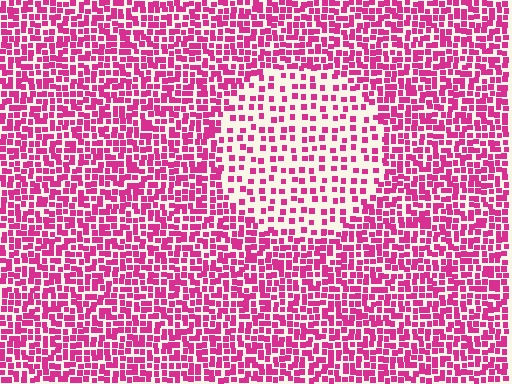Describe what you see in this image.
The image contains small magenta elements arranged at two different densities. A circle-shaped region is visible where the elements are less densely packed than the surrounding area.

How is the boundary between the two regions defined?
The boundary is defined by a change in element density (approximately 2.2x ratio). All elements are the same color, size, and shape.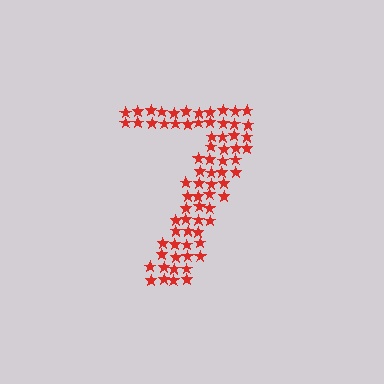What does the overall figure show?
The overall figure shows the digit 7.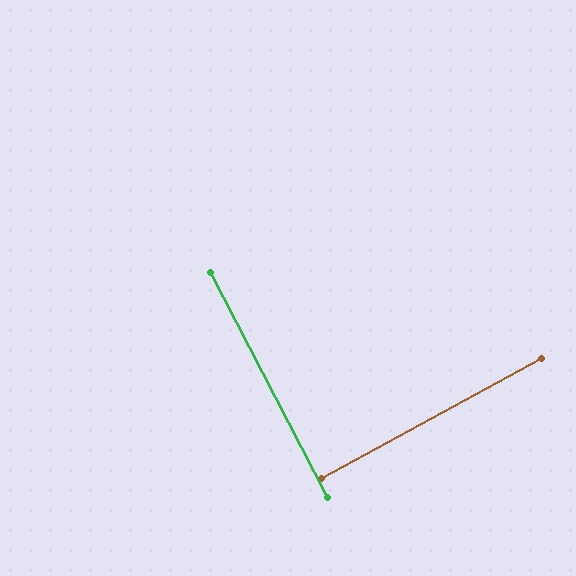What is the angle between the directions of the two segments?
Approximately 89 degrees.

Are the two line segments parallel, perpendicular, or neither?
Perpendicular — they meet at approximately 89°.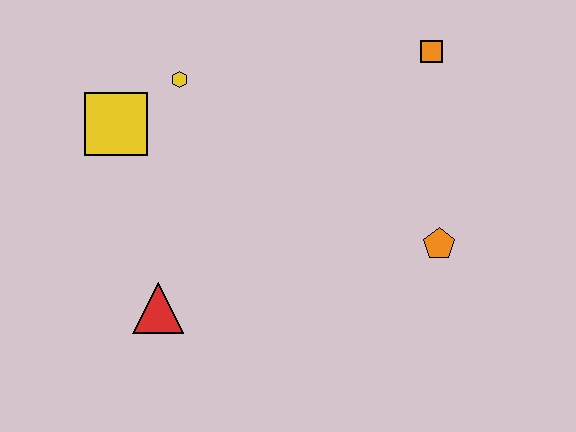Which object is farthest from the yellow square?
The orange pentagon is farthest from the yellow square.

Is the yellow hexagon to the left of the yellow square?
No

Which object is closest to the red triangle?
The yellow square is closest to the red triangle.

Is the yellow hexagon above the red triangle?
Yes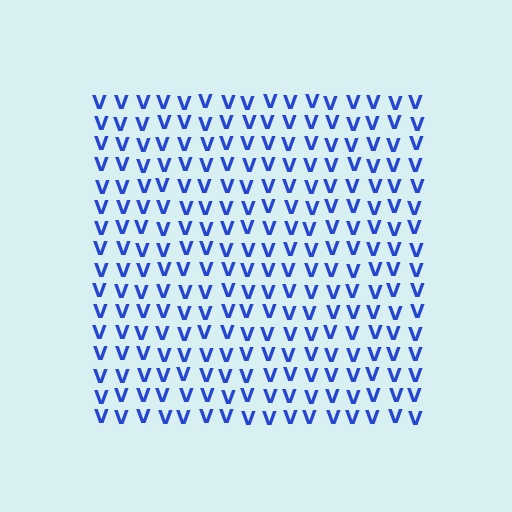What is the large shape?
The large shape is a square.